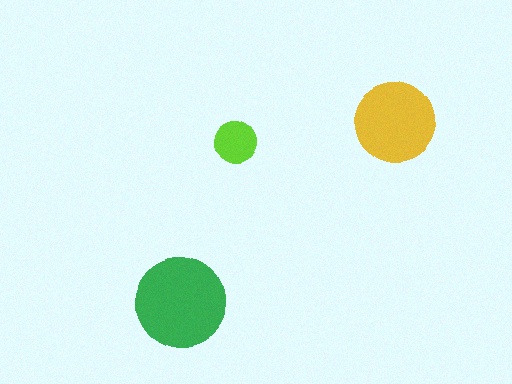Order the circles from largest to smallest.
the green one, the yellow one, the lime one.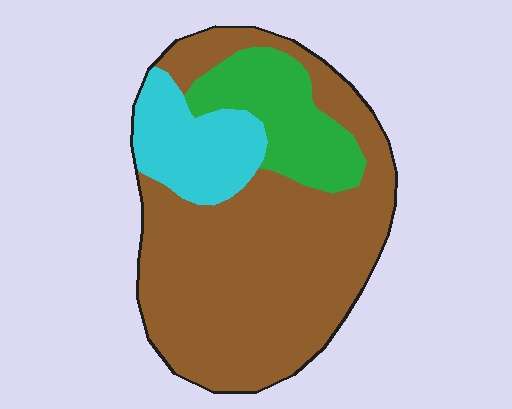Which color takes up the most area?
Brown, at roughly 65%.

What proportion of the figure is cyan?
Cyan covers around 15% of the figure.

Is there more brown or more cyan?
Brown.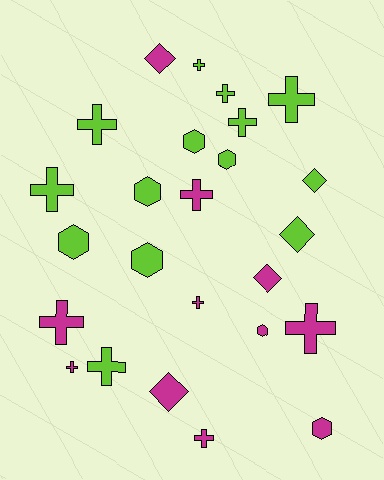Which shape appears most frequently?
Cross, with 13 objects.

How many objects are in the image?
There are 25 objects.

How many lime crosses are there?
There are 7 lime crosses.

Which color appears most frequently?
Lime, with 14 objects.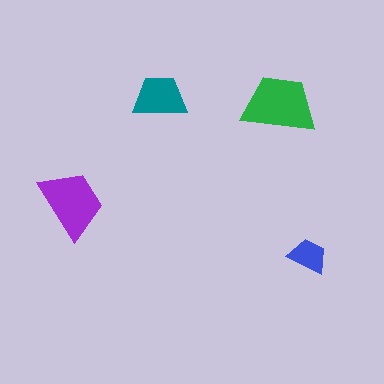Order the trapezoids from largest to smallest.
the green one, the purple one, the teal one, the blue one.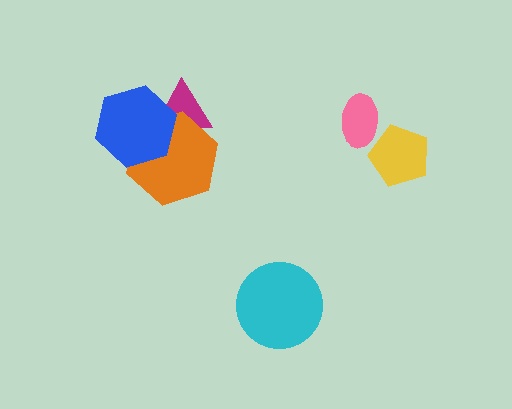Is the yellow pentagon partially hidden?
No, no other shape covers it.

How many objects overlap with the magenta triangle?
2 objects overlap with the magenta triangle.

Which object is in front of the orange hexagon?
The blue hexagon is in front of the orange hexagon.